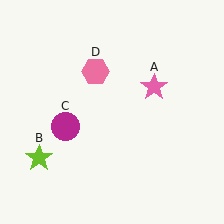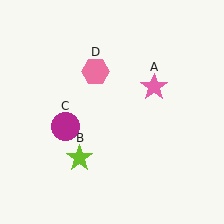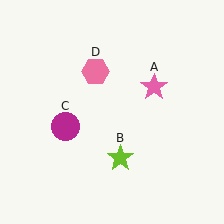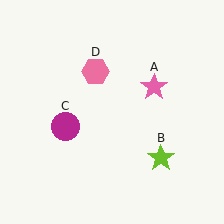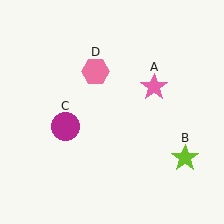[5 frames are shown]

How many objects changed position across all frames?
1 object changed position: lime star (object B).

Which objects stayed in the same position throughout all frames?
Pink star (object A) and magenta circle (object C) and pink hexagon (object D) remained stationary.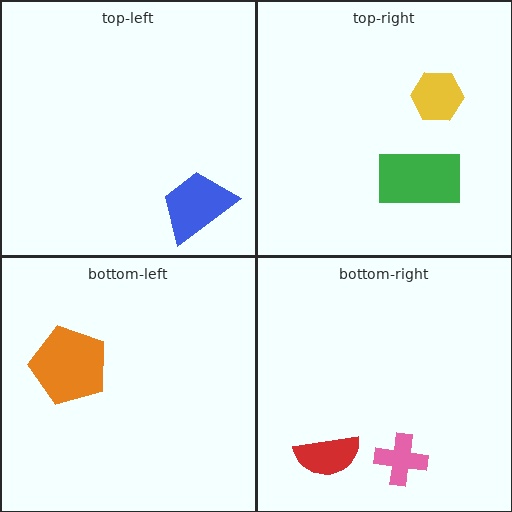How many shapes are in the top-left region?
1.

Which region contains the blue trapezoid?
The top-left region.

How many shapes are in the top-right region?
2.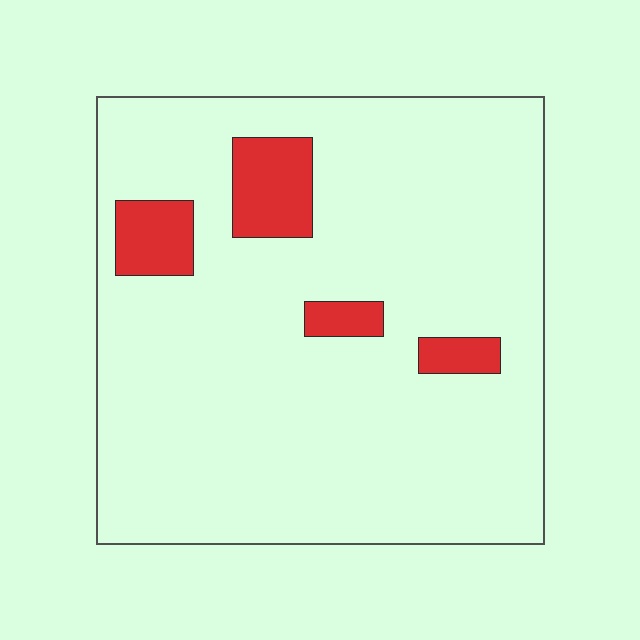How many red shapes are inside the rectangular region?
4.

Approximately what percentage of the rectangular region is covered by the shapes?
Approximately 10%.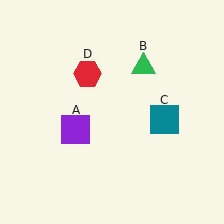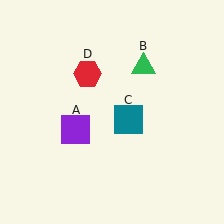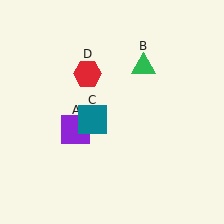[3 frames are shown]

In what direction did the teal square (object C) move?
The teal square (object C) moved left.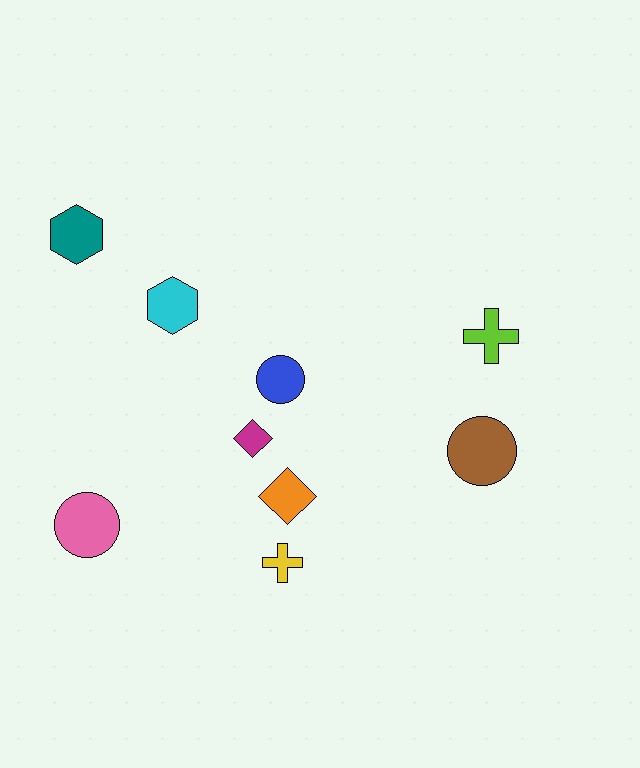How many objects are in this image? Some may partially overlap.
There are 9 objects.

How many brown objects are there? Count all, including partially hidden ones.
There is 1 brown object.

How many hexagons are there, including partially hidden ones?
There are 2 hexagons.